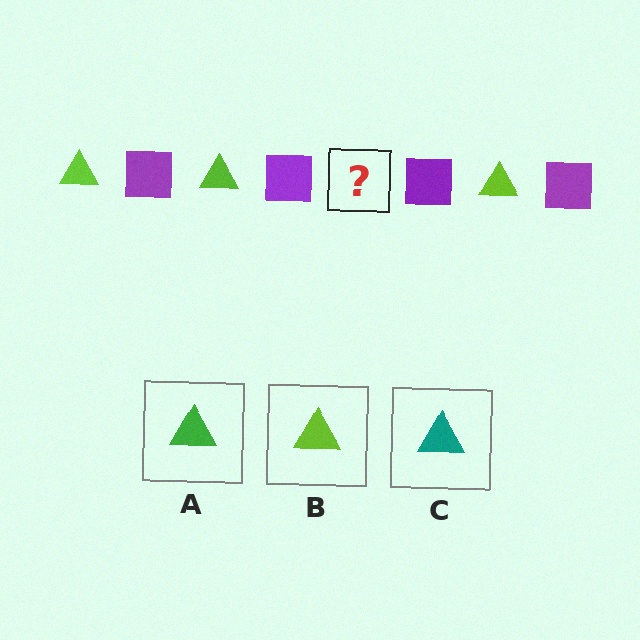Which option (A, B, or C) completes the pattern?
B.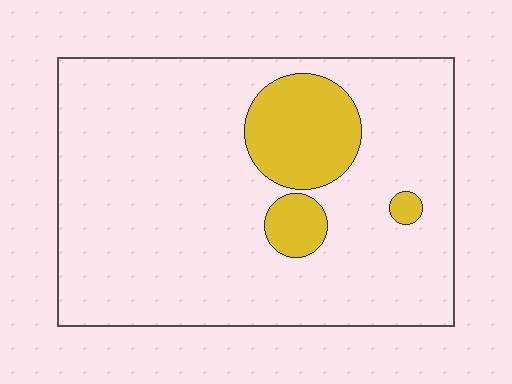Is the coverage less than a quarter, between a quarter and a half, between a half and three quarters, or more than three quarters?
Less than a quarter.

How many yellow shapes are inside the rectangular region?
3.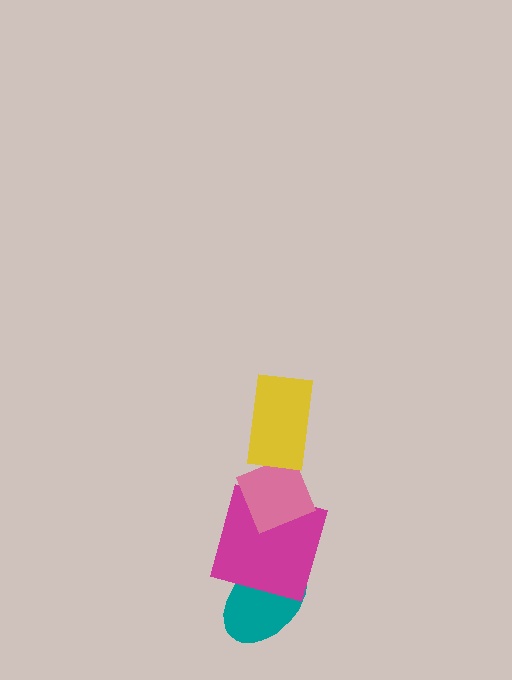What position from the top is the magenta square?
The magenta square is 3rd from the top.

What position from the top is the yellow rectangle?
The yellow rectangle is 1st from the top.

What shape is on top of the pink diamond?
The yellow rectangle is on top of the pink diamond.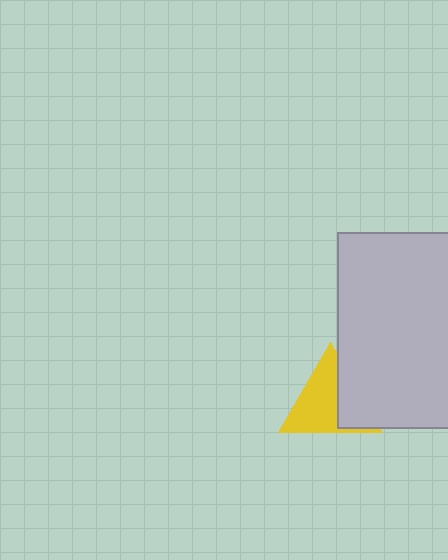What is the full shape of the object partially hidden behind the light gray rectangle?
The partially hidden object is a yellow triangle.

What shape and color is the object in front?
The object in front is a light gray rectangle.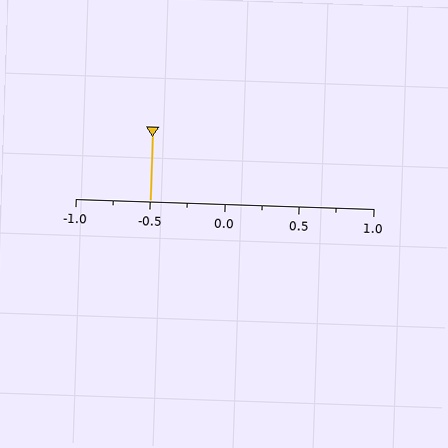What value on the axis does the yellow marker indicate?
The marker indicates approximately -0.5.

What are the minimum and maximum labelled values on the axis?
The axis runs from -1.0 to 1.0.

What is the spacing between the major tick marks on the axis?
The major ticks are spaced 0.5 apart.